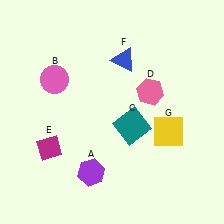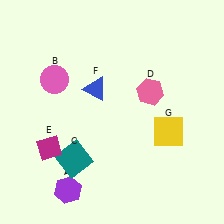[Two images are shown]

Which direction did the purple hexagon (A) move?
The purple hexagon (A) moved left.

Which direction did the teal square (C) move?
The teal square (C) moved left.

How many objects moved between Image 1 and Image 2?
3 objects moved between the two images.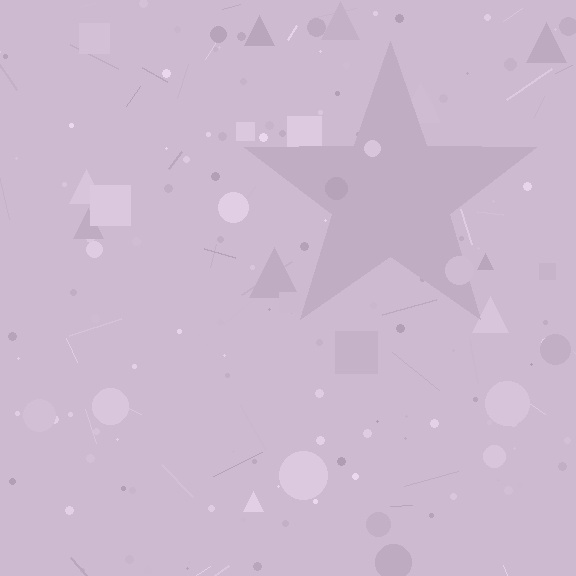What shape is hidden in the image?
A star is hidden in the image.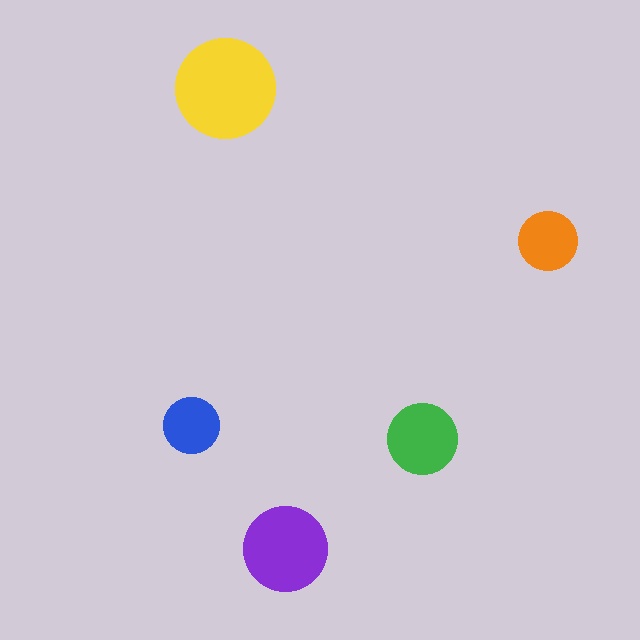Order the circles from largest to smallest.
the yellow one, the purple one, the green one, the orange one, the blue one.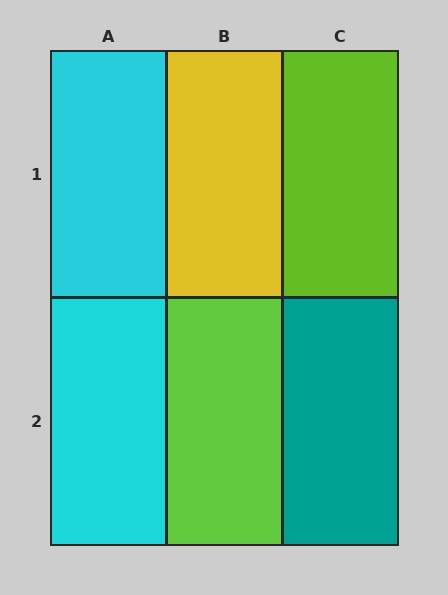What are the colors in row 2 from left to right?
Cyan, lime, teal.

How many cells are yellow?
1 cell is yellow.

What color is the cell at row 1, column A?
Cyan.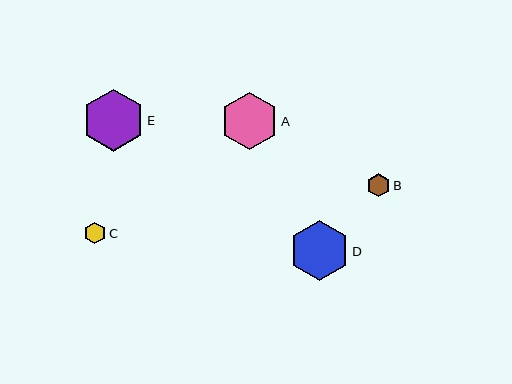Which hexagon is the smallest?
Hexagon C is the smallest with a size of approximately 22 pixels.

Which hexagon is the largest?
Hexagon E is the largest with a size of approximately 62 pixels.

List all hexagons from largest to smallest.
From largest to smallest: E, D, A, B, C.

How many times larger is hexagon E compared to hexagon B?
Hexagon E is approximately 2.6 times the size of hexagon B.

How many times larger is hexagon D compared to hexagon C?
Hexagon D is approximately 2.8 times the size of hexagon C.